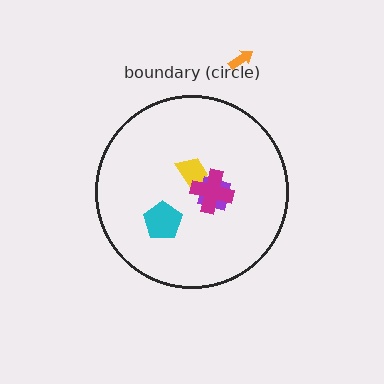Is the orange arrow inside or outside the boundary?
Outside.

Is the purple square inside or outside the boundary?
Inside.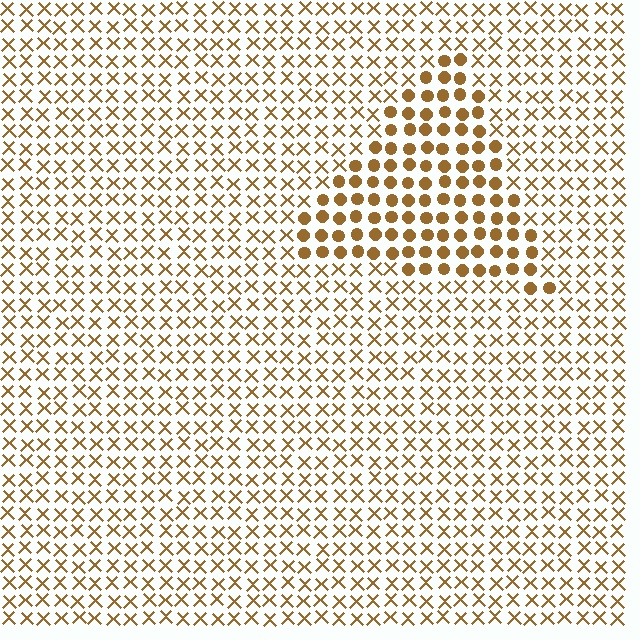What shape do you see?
I see a triangle.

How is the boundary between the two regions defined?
The boundary is defined by a change in element shape: circles inside vs. X marks outside. All elements share the same color and spacing.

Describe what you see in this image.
The image is filled with small brown elements arranged in a uniform grid. A triangle-shaped region contains circles, while the surrounding area contains X marks. The boundary is defined purely by the change in element shape.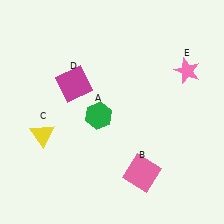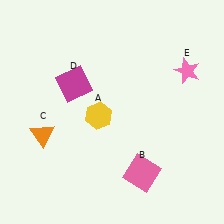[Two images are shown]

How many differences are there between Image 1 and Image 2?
There are 2 differences between the two images.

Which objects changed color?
A changed from green to yellow. C changed from yellow to orange.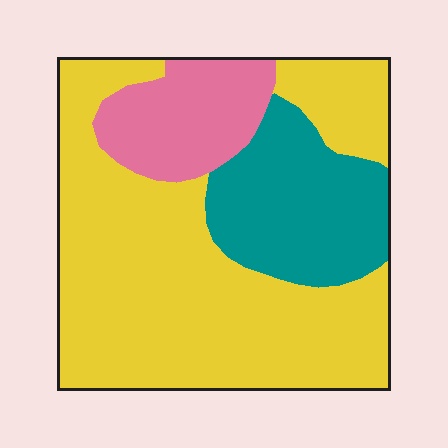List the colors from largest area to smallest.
From largest to smallest: yellow, teal, pink.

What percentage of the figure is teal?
Teal takes up about one fifth (1/5) of the figure.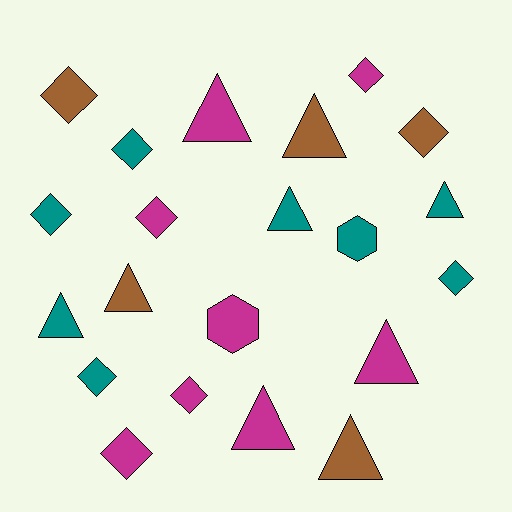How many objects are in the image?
There are 21 objects.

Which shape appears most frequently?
Diamond, with 10 objects.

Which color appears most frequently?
Teal, with 8 objects.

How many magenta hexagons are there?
There is 1 magenta hexagon.